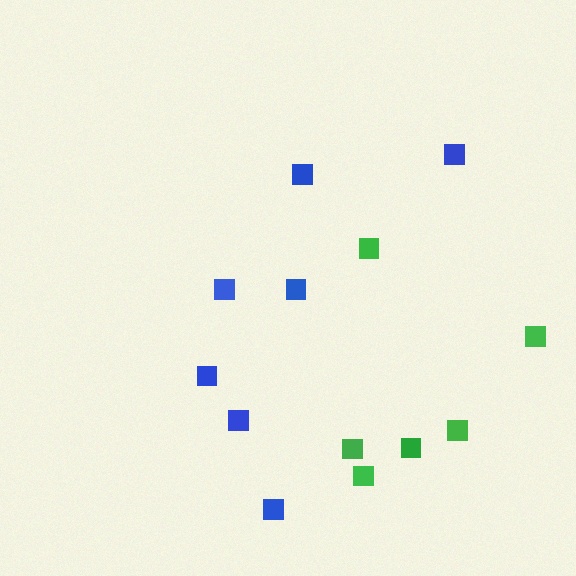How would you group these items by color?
There are 2 groups: one group of blue squares (7) and one group of green squares (6).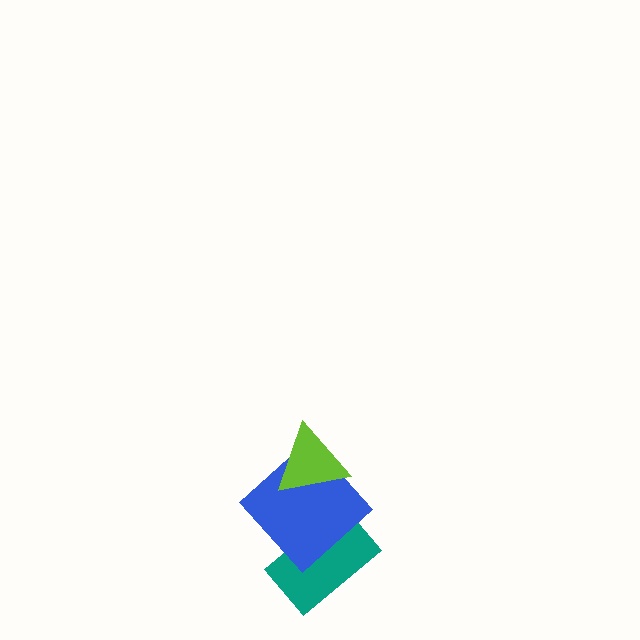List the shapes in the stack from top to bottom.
From top to bottom: the lime triangle, the blue diamond, the teal rectangle.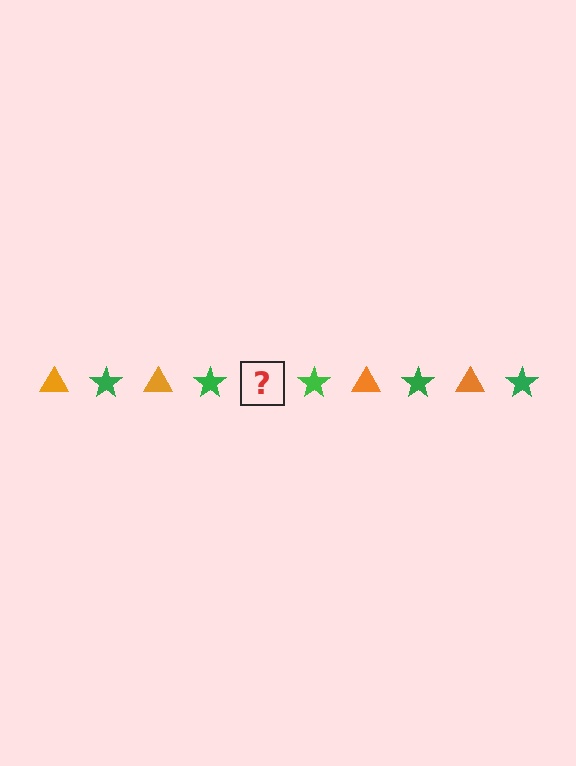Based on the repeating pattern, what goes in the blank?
The blank should be an orange triangle.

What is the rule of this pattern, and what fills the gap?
The rule is that the pattern alternates between orange triangle and green star. The gap should be filled with an orange triangle.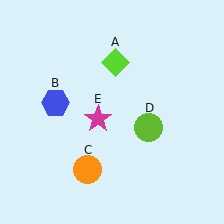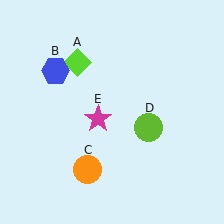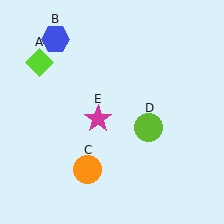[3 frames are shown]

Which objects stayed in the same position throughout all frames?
Orange circle (object C) and lime circle (object D) and magenta star (object E) remained stationary.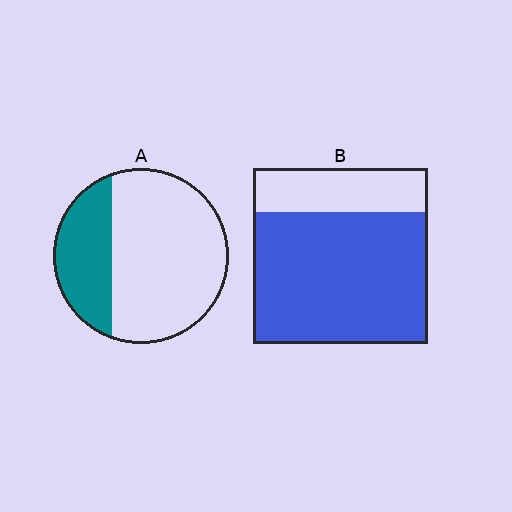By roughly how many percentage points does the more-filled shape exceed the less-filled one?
By roughly 45 percentage points (B over A).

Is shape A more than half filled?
No.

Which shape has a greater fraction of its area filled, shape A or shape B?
Shape B.